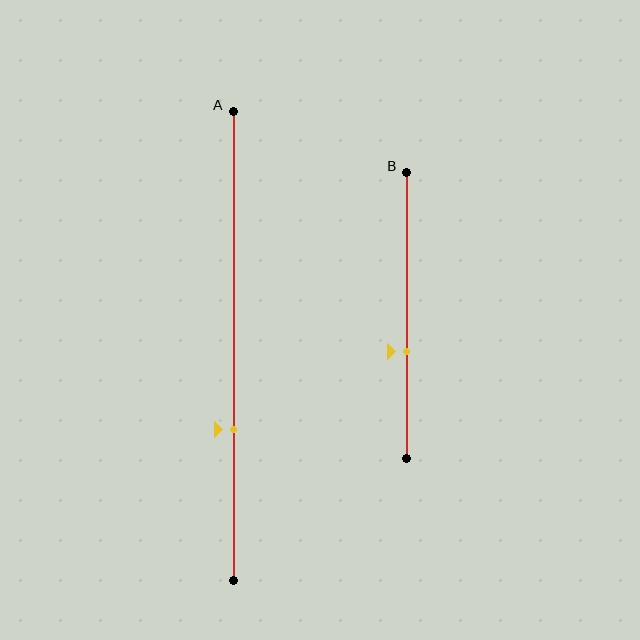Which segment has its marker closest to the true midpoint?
Segment B has its marker closest to the true midpoint.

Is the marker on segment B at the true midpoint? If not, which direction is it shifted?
No, the marker on segment B is shifted downward by about 12% of the segment length.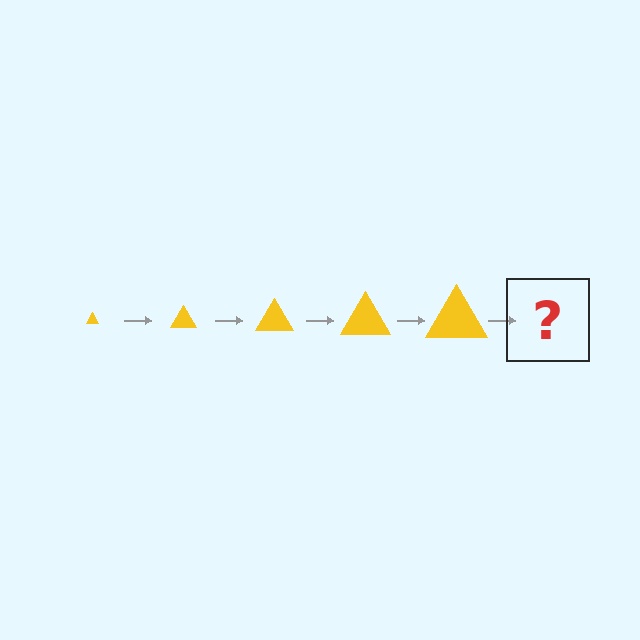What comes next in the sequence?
The next element should be a yellow triangle, larger than the previous one.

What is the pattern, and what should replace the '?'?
The pattern is that the triangle gets progressively larger each step. The '?' should be a yellow triangle, larger than the previous one.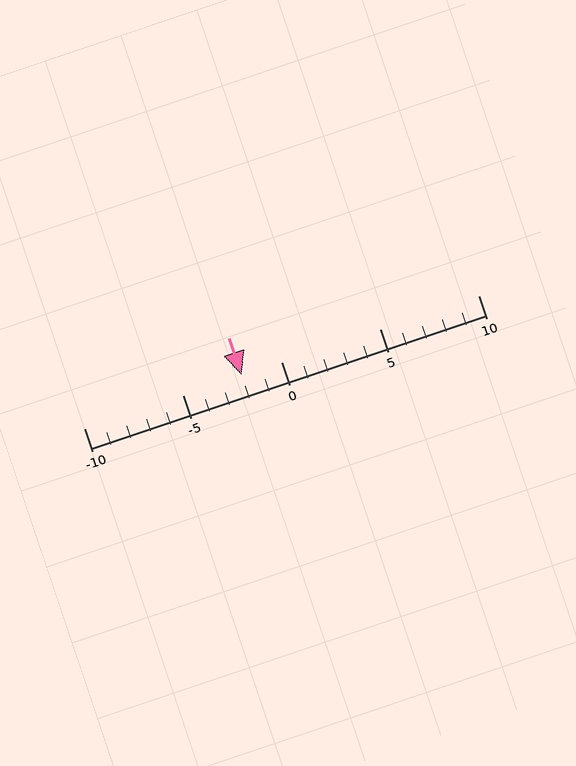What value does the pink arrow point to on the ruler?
The pink arrow points to approximately -2.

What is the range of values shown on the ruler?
The ruler shows values from -10 to 10.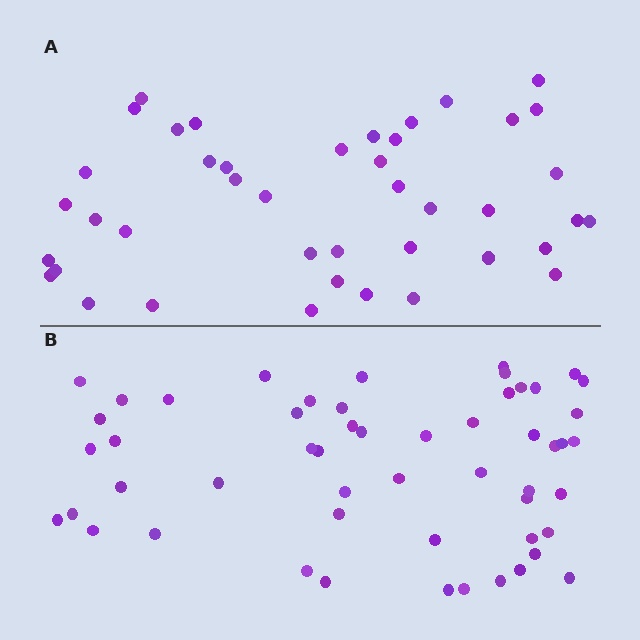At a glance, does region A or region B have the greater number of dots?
Region B (the bottom region) has more dots.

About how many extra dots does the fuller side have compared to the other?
Region B has roughly 12 or so more dots than region A.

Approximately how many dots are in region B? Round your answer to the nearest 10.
About 50 dots. (The exact count is 53, which rounds to 50.)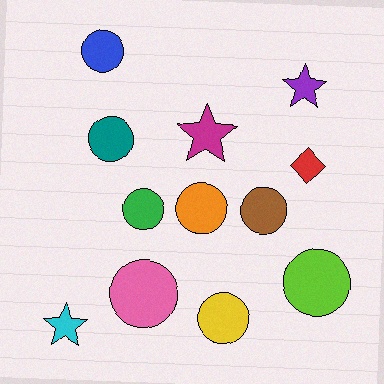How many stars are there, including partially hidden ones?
There are 3 stars.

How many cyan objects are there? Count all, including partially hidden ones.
There is 1 cyan object.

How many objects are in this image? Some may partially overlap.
There are 12 objects.